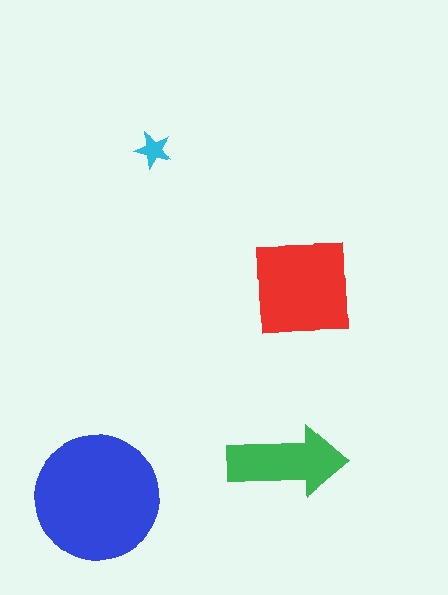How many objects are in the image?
There are 4 objects in the image.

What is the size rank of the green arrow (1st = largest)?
3rd.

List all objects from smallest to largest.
The cyan star, the green arrow, the red square, the blue circle.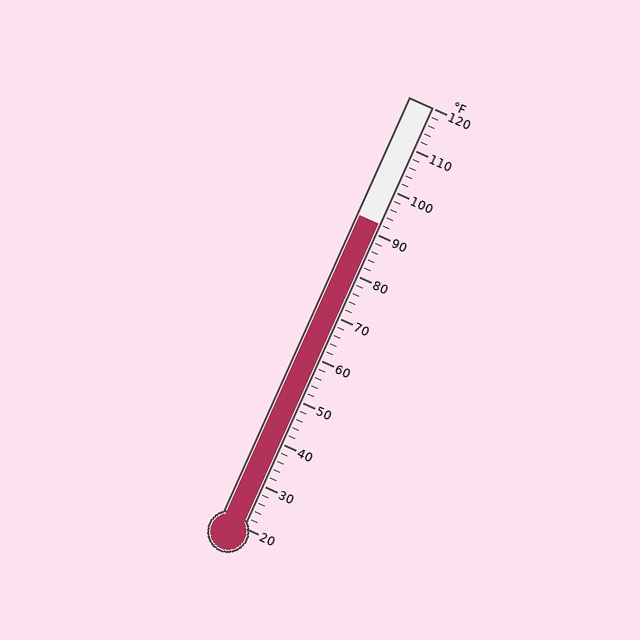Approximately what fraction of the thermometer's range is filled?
The thermometer is filled to approximately 70% of its range.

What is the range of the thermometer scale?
The thermometer scale ranges from 20°F to 120°F.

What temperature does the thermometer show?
The thermometer shows approximately 92°F.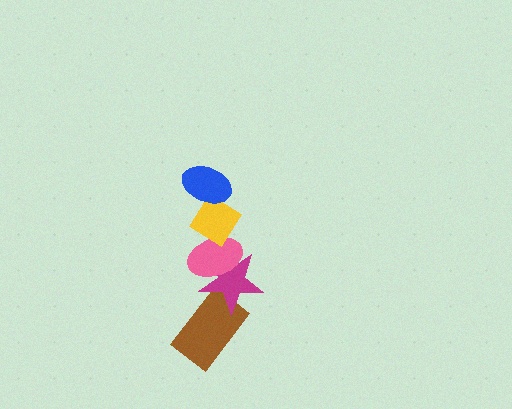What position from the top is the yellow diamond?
The yellow diamond is 2nd from the top.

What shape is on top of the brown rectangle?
The magenta star is on top of the brown rectangle.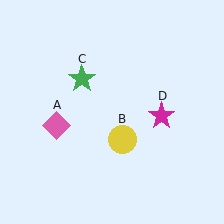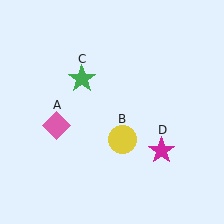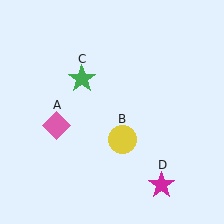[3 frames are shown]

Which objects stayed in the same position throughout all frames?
Pink diamond (object A) and yellow circle (object B) and green star (object C) remained stationary.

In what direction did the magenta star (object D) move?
The magenta star (object D) moved down.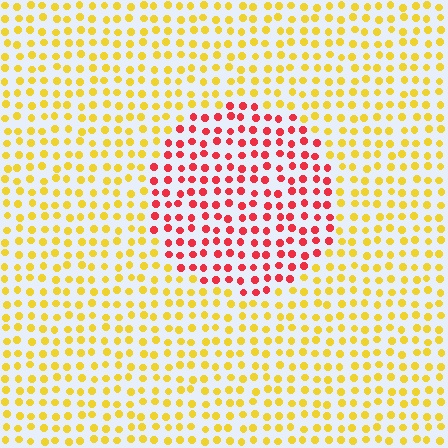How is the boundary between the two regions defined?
The boundary is defined purely by a slight shift in hue (about 58 degrees). Spacing, size, and orientation are identical on both sides.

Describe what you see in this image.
The image is filled with small yellow elements in a uniform arrangement. A circle-shaped region is visible where the elements are tinted to a slightly different hue, forming a subtle color boundary.